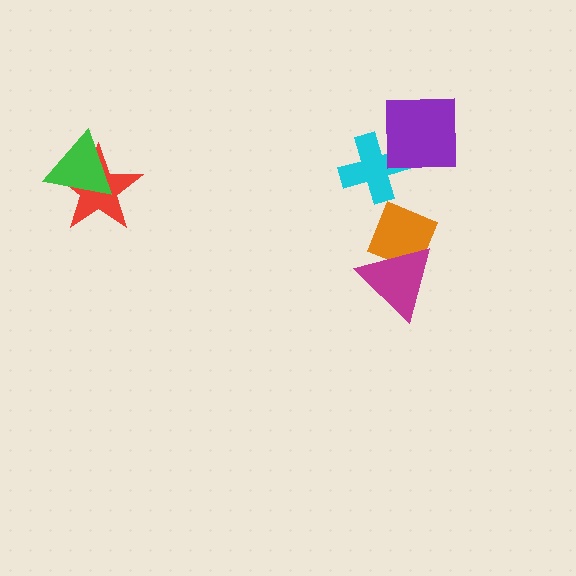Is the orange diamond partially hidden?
Yes, it is partially covered by another shape.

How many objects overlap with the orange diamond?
1 object overlaps with the orange diamond.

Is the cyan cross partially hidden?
Yes, it is partially covered by another shape.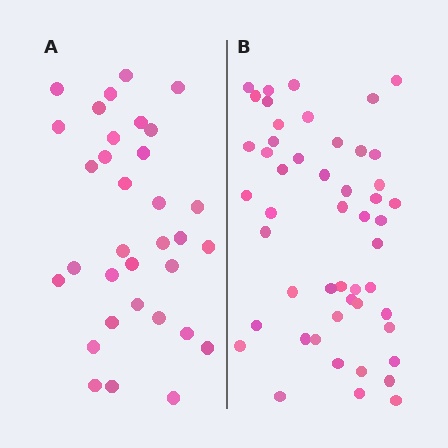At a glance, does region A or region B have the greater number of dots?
Region B (the right region) has more dots.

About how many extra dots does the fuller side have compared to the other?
Region B has approximately 15 more dots than region A.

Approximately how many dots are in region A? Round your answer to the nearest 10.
About 30 dots. (The exact count is 33, which rounds to 30.)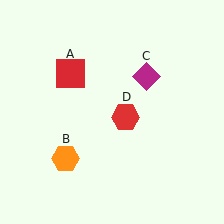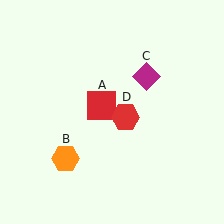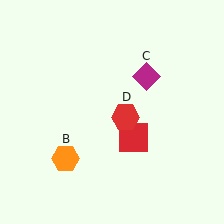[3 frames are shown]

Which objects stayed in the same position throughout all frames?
Orange hexagon (object B) and magenta diamond (object C) and red hexagon (object D) remained stationary.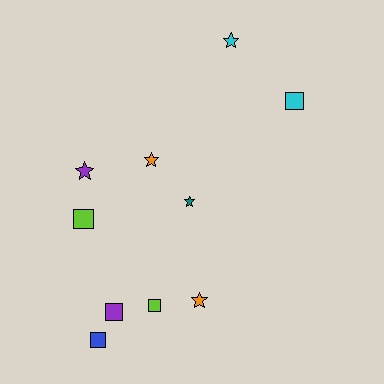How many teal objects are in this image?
There is 1 teal object.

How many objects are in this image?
There are 10 objects.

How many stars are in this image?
There are 5 stars.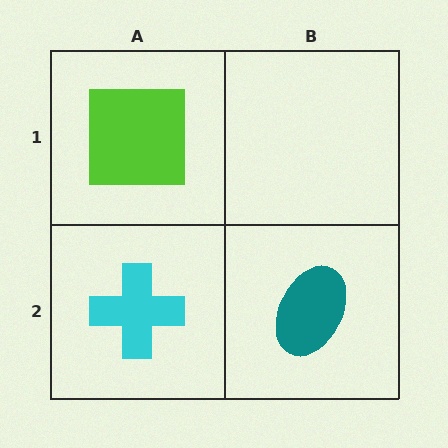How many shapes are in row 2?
2 shapes.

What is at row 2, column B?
A teal ellipse.